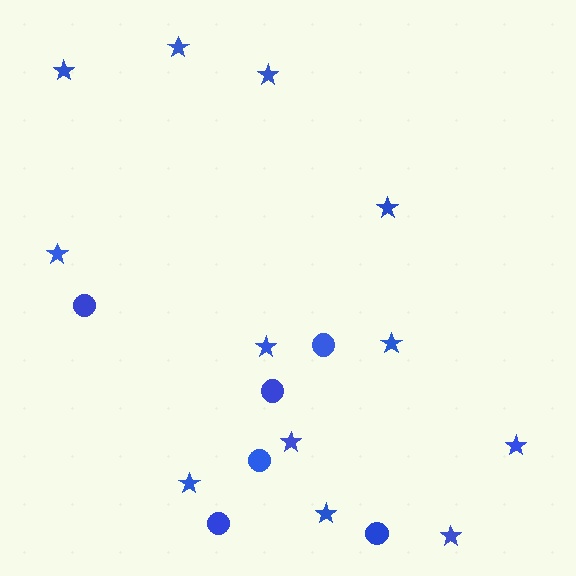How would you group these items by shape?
There are 2 groups: one group of circles (6) and one group of stars (12).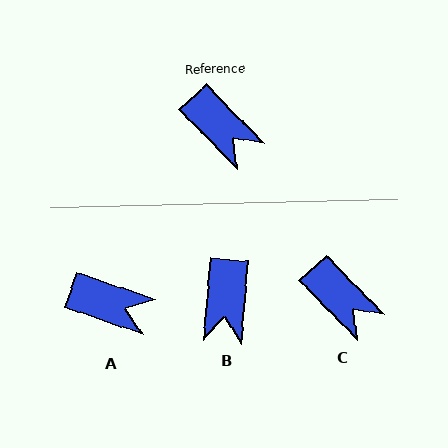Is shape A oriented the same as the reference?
No, it is off by about 26 degrees.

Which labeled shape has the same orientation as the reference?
C.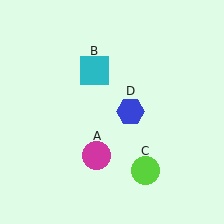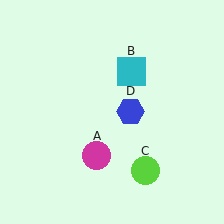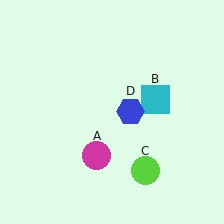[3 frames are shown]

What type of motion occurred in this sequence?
The cyan square (object B) rotated clockwise around the center of the scene.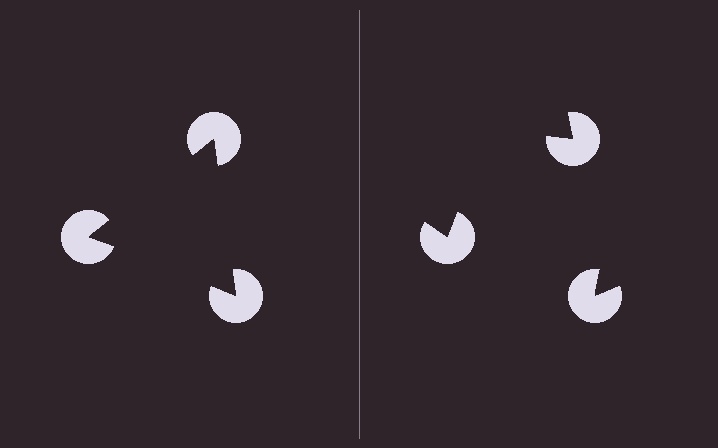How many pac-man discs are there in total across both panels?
6 — 3 on each side.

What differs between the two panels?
The pac-man discs are positioned identically on both sides; only the wedge orientations differ. On the left they align to a triangle; on the right they are misaligned.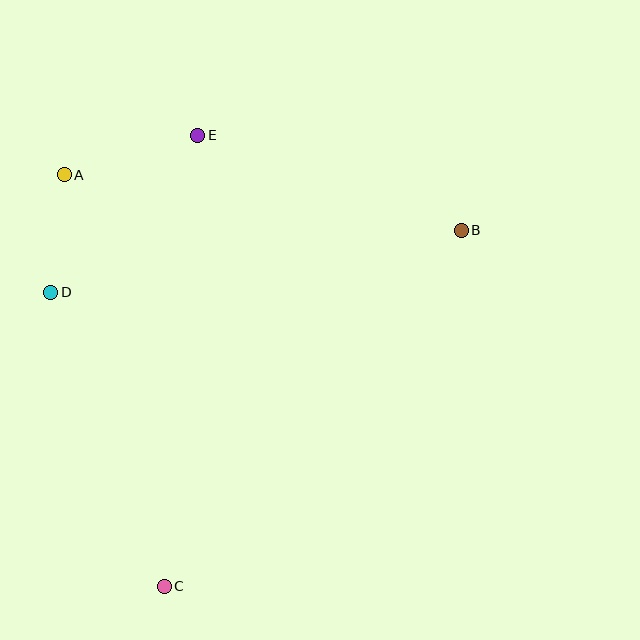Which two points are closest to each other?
Points A and D are closest to each other.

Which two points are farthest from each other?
Points B and C are farthest from each other.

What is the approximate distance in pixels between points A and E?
The distance between A and E is approximately 139 pixels.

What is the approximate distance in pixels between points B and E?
The distance between B and E is approximately 280 pixels.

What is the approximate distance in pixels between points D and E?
The distance between D and E is approximately 215 pixels.